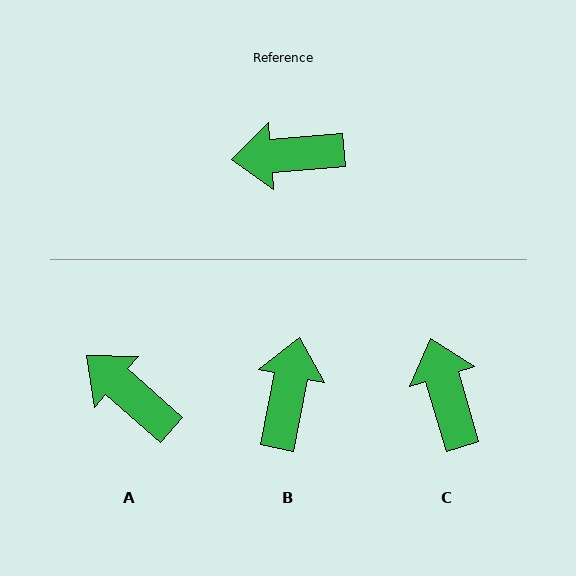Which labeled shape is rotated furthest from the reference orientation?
B, about 106 degrees away.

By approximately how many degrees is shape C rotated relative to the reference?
Approximately 78 degrees clockwise.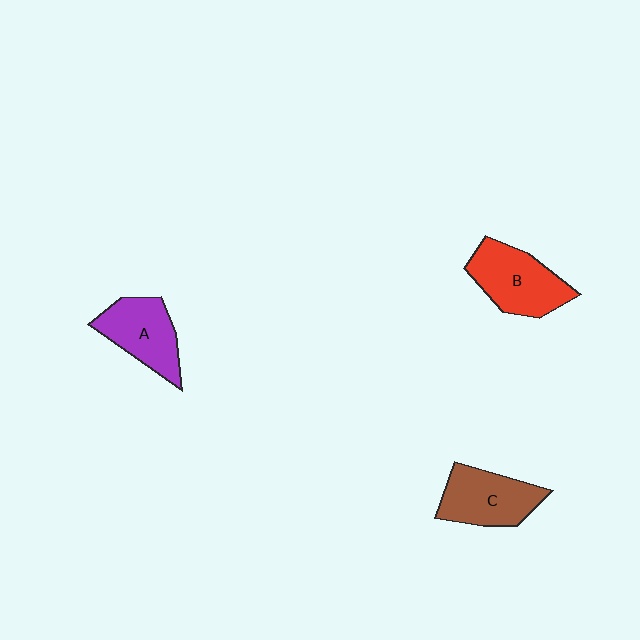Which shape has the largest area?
Shape B (red).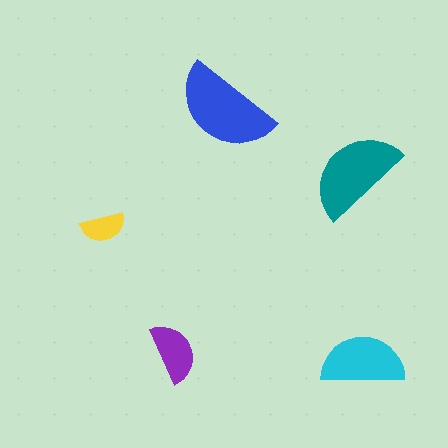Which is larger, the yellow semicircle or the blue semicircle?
The blue one.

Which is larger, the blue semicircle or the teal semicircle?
The blue one.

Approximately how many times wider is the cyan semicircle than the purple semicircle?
About 1.5 times wider.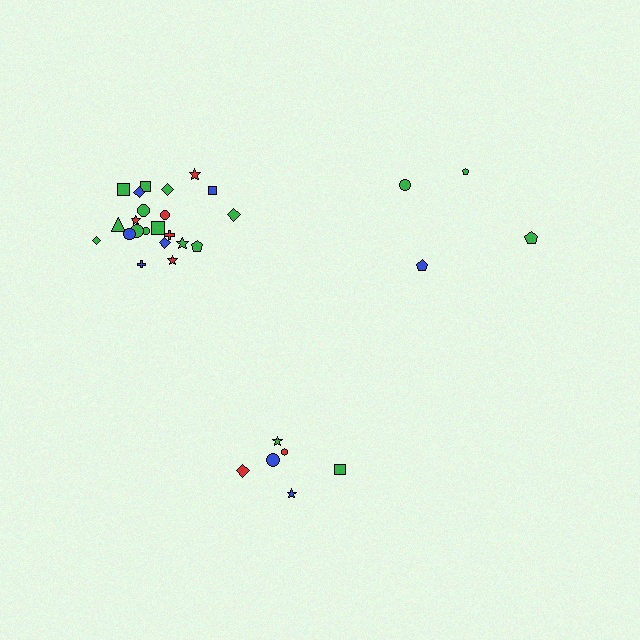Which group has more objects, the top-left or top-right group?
The top-left group.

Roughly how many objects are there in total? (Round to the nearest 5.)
Roughly 30 objects in total.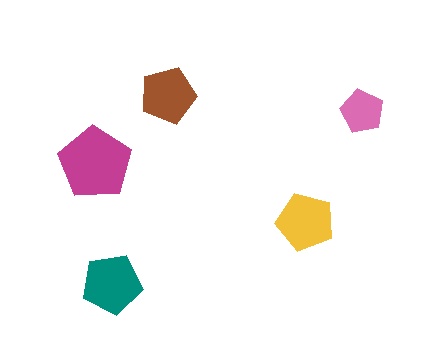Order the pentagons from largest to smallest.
the magenta one, the teal one, the yellow one, the brown one, the pink one.